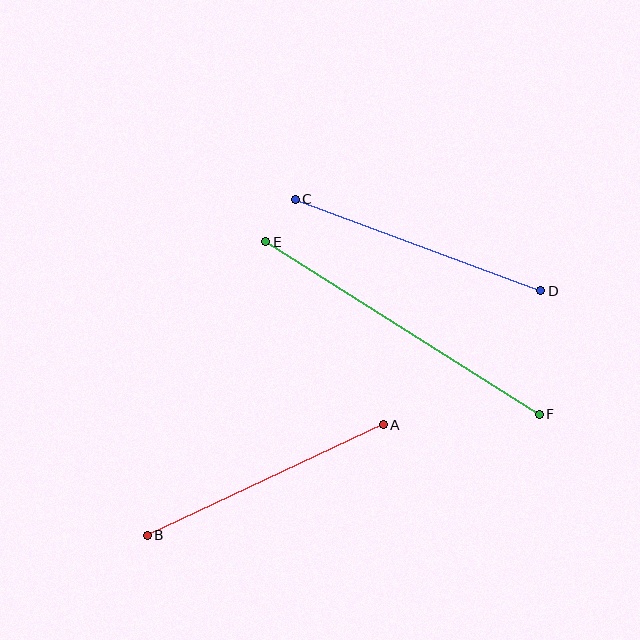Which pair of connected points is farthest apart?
Points E and F are farthest apart.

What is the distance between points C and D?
The distance is approximately 262 pixels.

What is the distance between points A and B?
The distance is approximately 261 pixels.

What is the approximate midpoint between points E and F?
The midpoint is at approximately (402, 328) pixels.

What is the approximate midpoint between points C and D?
The midpoint is at approximately (418, 245) pixels.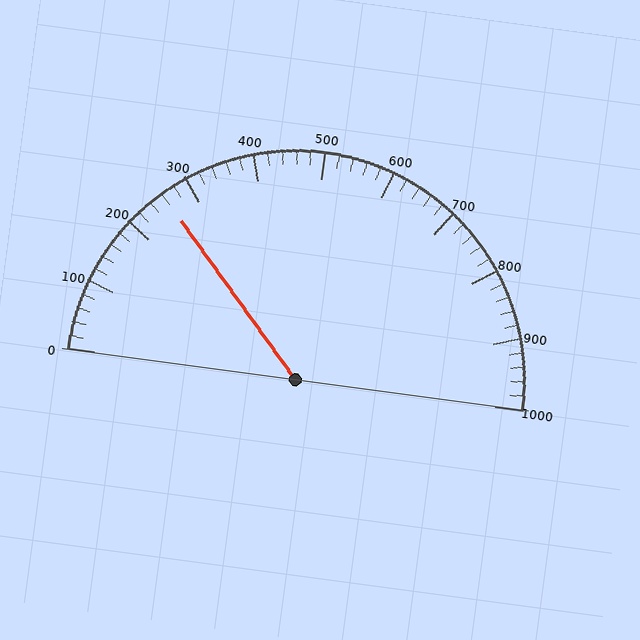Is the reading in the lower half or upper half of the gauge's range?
The reading is in the lower half of the range (0 to 1000).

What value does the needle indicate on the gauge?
The needle indicates approximately 260.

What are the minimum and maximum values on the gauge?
The gauge ranges from 0 to 1000.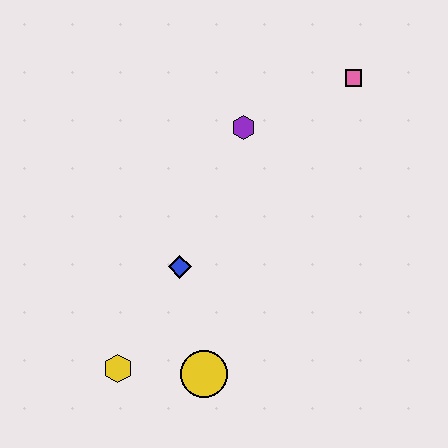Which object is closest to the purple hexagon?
The pink square is closest to the purple hexagon.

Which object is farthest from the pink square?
The yellow hexagon is farthest from the pink square.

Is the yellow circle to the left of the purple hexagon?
Yes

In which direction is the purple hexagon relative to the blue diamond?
The purple hexagon is above the blue diamond.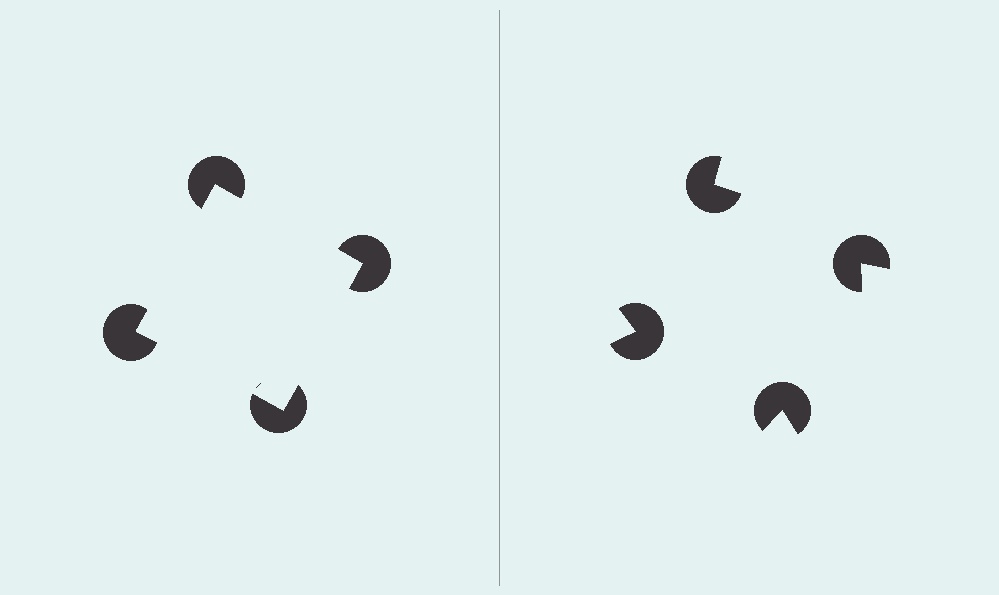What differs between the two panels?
The pac-man discs are positioned identically on both sides; only the wedge orientations differ. On the left they align to a square; on the right they are misaligned.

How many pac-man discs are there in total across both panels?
8 — 4 on each side.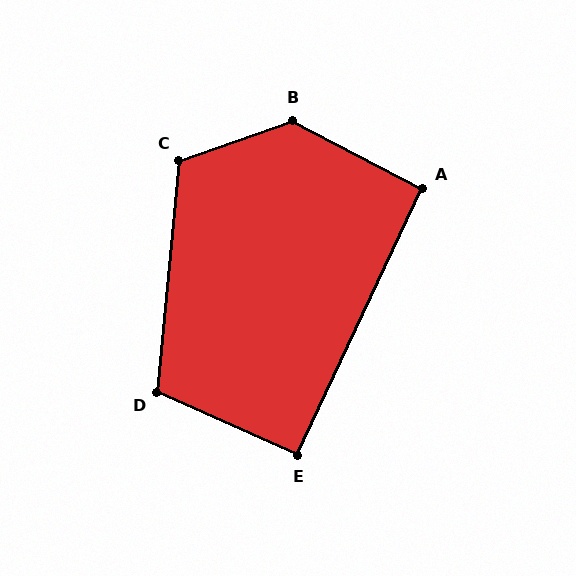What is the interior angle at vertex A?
Approximately 92 degrees (approximately right).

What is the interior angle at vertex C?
Approximately 115 degrees (obtuse).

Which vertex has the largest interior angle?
B, at approximately 133 degrees.